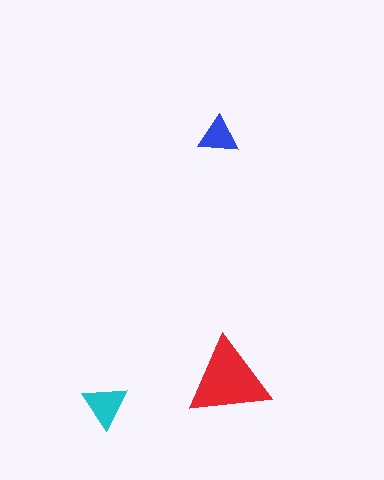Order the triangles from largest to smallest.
the red one, the cyan one, the blue one.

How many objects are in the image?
There are 3 objects in the image.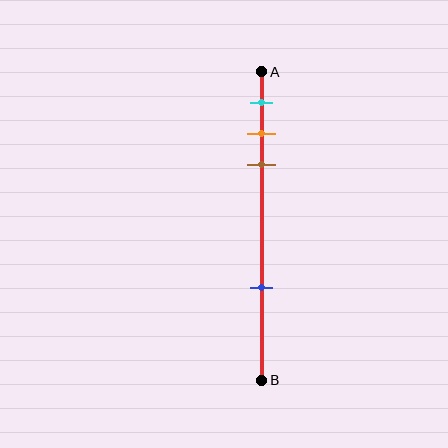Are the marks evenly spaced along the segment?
No, the marks are not evenly spaced.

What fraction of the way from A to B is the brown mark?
The brown mark is approximately 30% (0.3) of the way from A to B.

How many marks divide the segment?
There are 4 marks dividing the segment.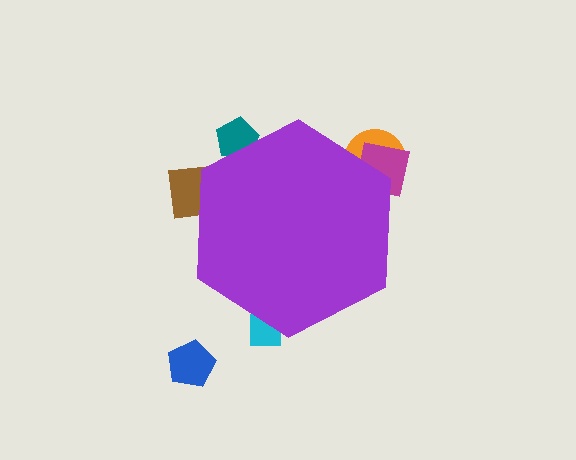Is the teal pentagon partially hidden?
Yes, the teal pentagon is partially hidden behind the purple hexagon.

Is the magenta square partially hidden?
Yes, the magenta square is partially hidden behind the purple hexagon.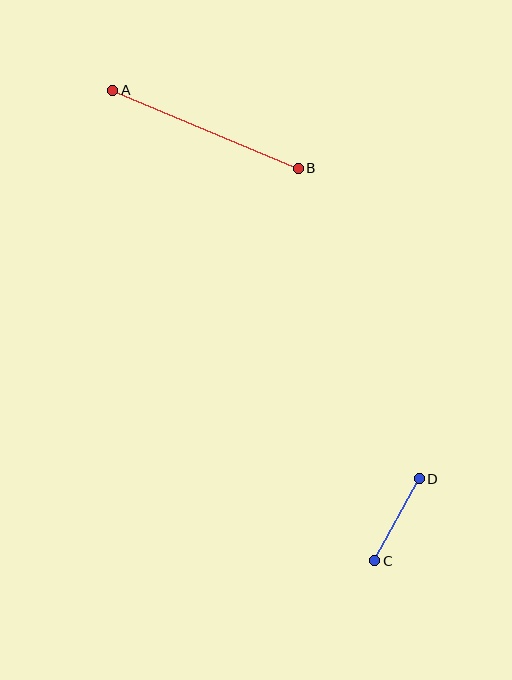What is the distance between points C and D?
The distance is approximately 93 pixels.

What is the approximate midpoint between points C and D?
The midpoint is at approximately (397, 520) pixels.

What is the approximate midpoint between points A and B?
The midpoint is at approximately (205, 129) pixels.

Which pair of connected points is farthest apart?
Points A and B are farthest apart.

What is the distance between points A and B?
The distance is approximately 201 pixels.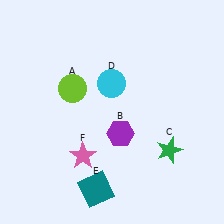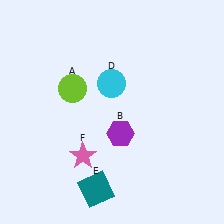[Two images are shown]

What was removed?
The green star (C) was removed in Image 2.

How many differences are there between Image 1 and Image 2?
There is 1 difference between the two images.